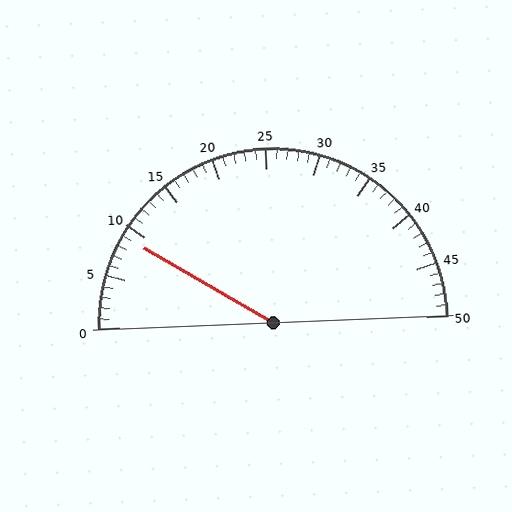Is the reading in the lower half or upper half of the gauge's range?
The reading is in the lower half of the range (0 to 50).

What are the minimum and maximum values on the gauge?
The gauge ranges from 0 to 50.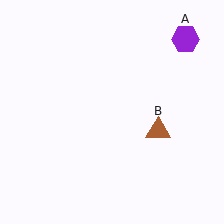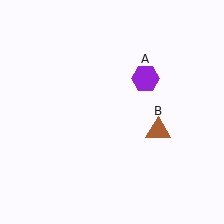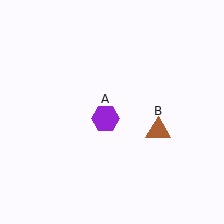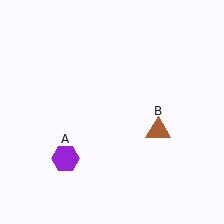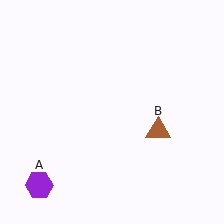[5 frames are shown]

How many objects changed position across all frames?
1 object changed position: purple hexagon (object A).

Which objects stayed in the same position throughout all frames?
Brown triangle (object B) remained stationary.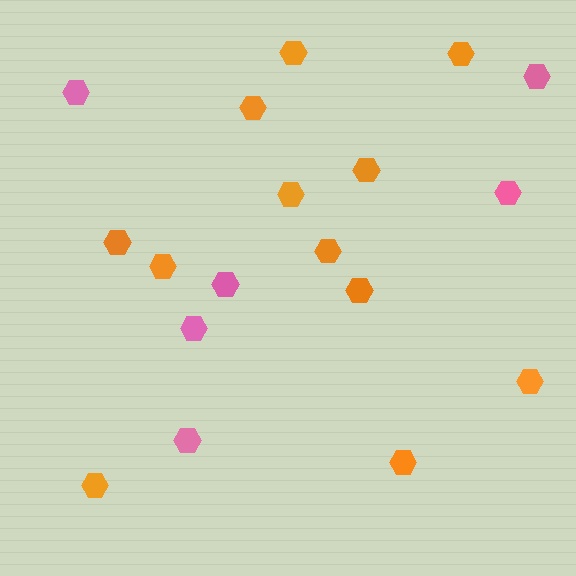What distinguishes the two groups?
There are 2 groups: one group of orange hexagons (12) and one group of pink hexagons (6).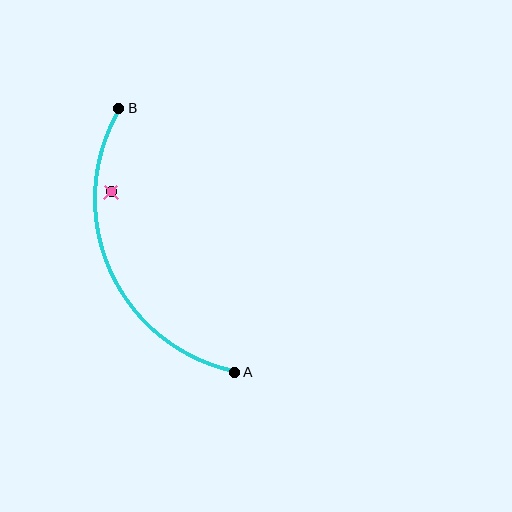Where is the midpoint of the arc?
The arc midpoint is the point on the curve farthest from the straight line joining A and B. It sits to the left of that line.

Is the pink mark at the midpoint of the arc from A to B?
No — the pink mark does not lie on the arc at all. It sits slightly inside the curve.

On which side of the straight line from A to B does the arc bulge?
The arc bulges to the left of the straight line connecting A and B.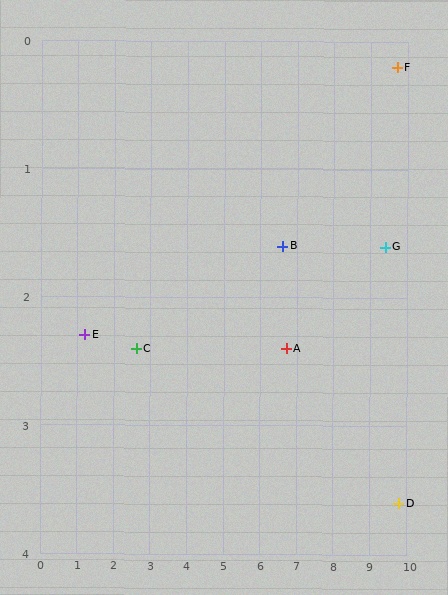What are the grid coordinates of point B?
Point B is at approximately (6.6, 1.6).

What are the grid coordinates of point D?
Point D is at approximately (9.8, 3.6).